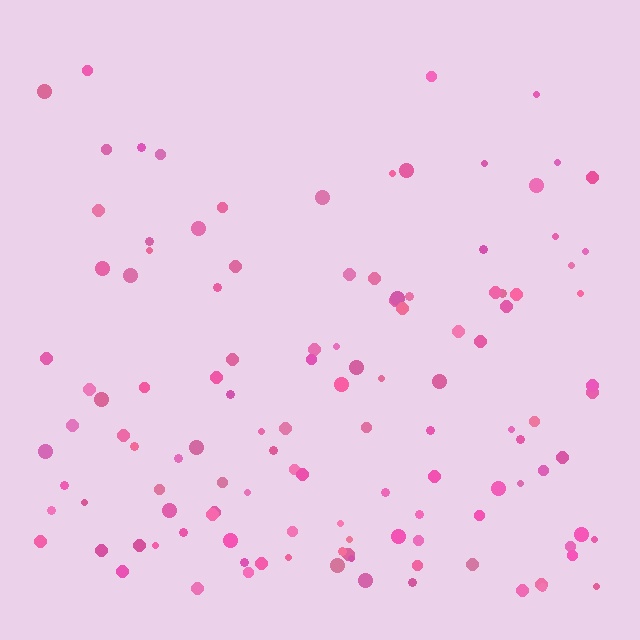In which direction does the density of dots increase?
From top to bottom, with the bottom side densest.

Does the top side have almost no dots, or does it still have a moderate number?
Still a moderate number, just noticeably fewer than the bottom.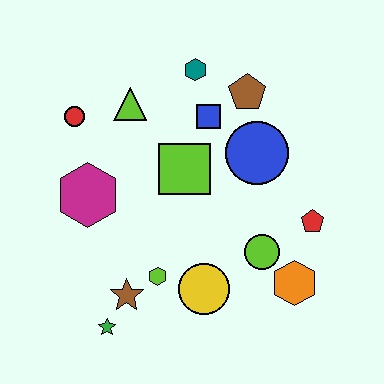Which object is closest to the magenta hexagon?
The red circle is closest to the magenta hexagon.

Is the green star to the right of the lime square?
No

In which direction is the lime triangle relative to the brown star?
The lime triangle is above the brown star.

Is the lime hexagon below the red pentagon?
Yes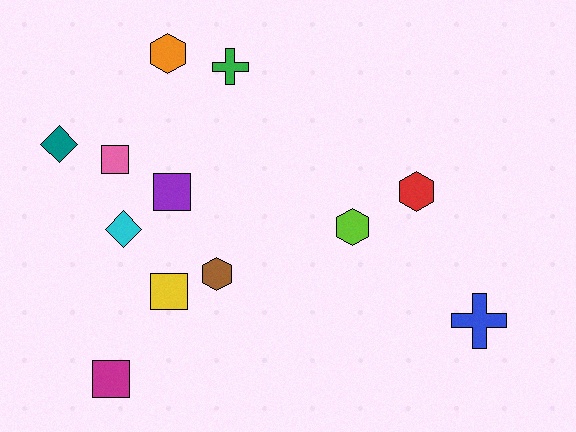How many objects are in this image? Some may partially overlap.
There are 12 objects.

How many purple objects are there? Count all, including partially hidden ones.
There is 1 purple object.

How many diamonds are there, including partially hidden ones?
There are 2 diamonds.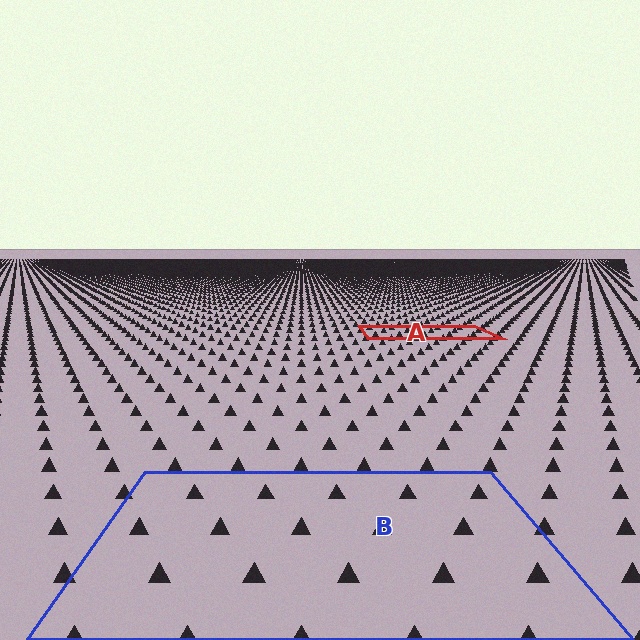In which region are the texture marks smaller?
The texture marks are smaller in region A, because it is farther away.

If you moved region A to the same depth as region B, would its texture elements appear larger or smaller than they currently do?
They would appear larger. At a closer depth, the same texture elements are projected at a bigger on-screen size.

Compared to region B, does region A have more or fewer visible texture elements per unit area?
Region A has more texture elements per unit area — they are packed more densely because it is farther away.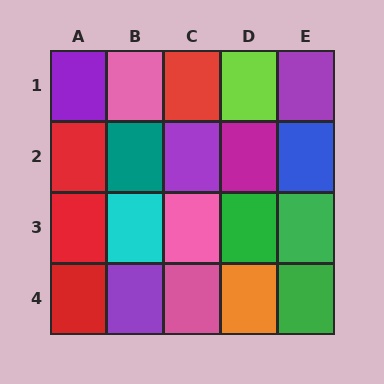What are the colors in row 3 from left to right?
Red, cyan, pink, green, green.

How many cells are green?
3 cells are green.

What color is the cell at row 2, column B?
Teal.